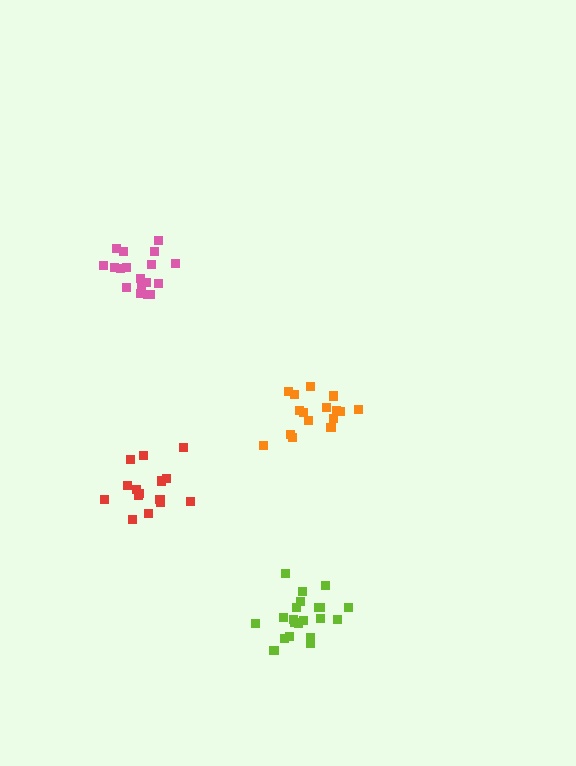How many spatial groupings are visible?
There are 4 spatial groupings.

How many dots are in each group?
Group 1: 16 dots, Group 2: 16 dots, Group 3: 19 dots, Group 4: 21 dots (72 total).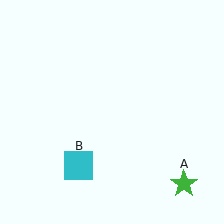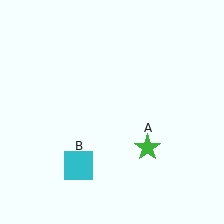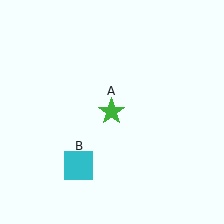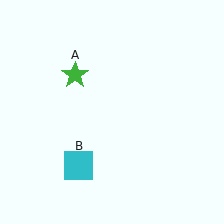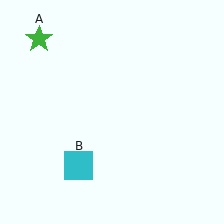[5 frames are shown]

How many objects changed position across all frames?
1 object changed position: green star (object A).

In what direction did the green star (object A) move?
The green star (object A) moved up and to the left.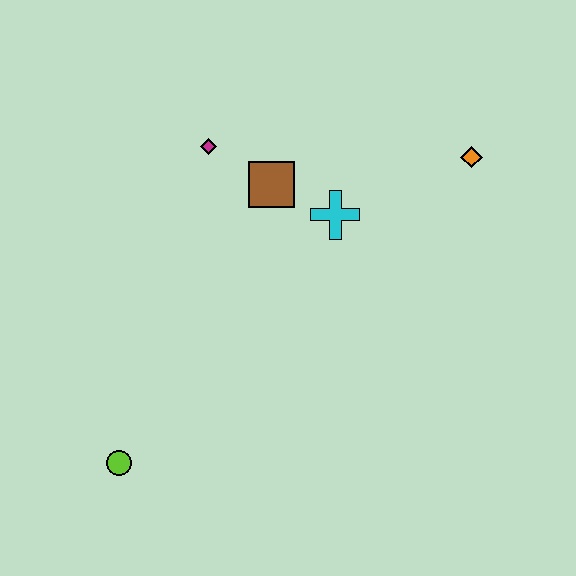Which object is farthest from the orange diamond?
The lime circle is farthest from the orange diamond.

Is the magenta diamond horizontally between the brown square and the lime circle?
Yes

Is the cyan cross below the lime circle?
No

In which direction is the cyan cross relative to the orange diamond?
The cyan cross is to the left of the orange diamond.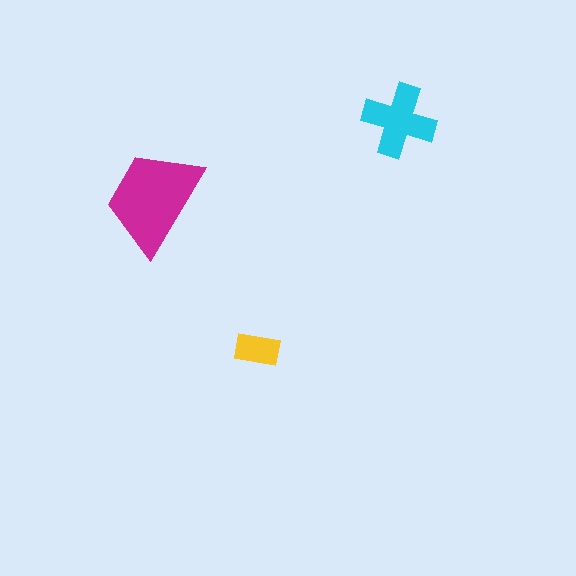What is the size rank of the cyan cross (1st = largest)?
2nd.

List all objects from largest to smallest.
The magenta trapezoid, the cyan cross, the yellow rectangle.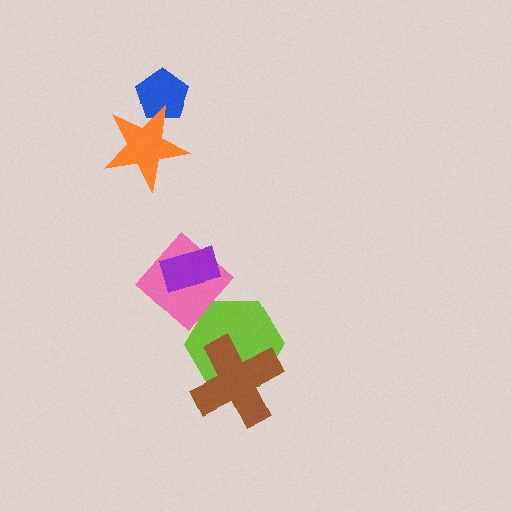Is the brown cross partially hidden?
No, no other shape covers it.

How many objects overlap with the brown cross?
1 object overlaps with the brown cross.